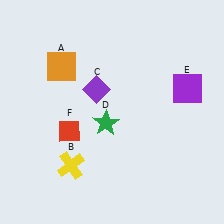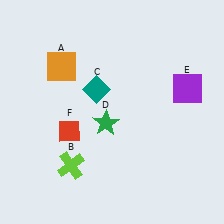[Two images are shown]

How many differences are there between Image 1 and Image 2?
There are 2 differences between the two images.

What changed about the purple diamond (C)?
In Image 1, C is purple. In Image 2, it changed to teal.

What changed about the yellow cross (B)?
In Image 1, B is yellow. In Image 2, it changed to lime.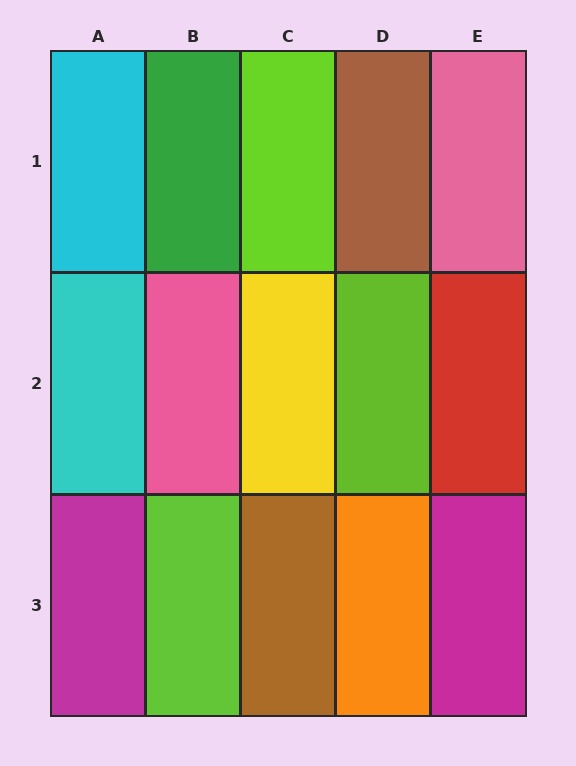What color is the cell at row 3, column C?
Brown.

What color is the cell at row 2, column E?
Red.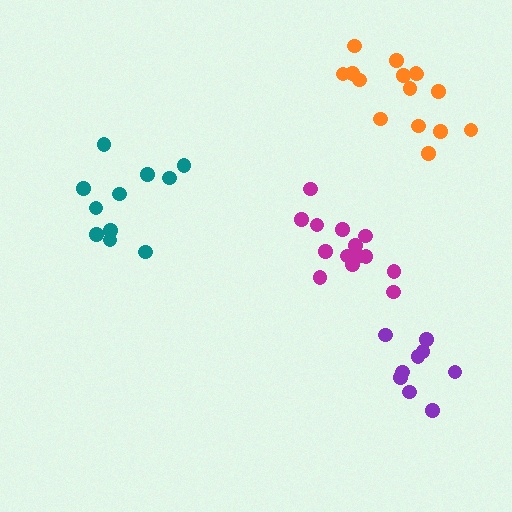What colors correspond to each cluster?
The clusters are colored: teal, magenta, orange, purple.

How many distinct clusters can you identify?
There are 4 distinct clusters.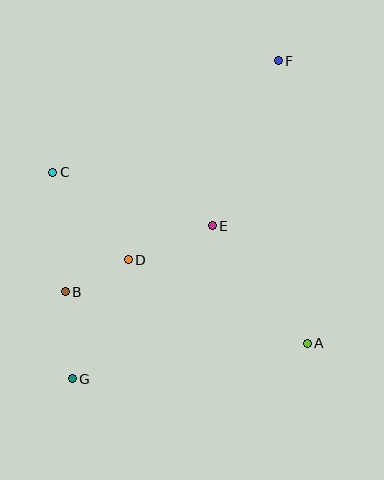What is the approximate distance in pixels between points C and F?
The distance between C and F is approximately 252 pixels.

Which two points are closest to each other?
Points B and D are closest to each other.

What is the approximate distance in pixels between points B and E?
The distance between B and E is approximately 161 pixels.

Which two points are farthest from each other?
Points F and G are farthest from each other.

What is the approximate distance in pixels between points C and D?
The distance between C and D is approximately 116 pixels.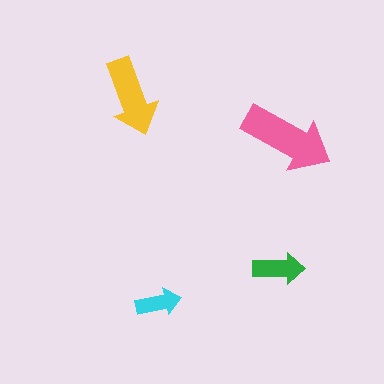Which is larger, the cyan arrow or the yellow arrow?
The yellow one.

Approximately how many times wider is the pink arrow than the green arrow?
About 2 times wider.